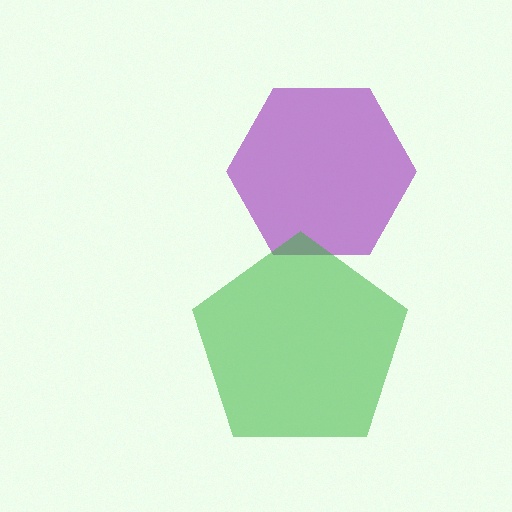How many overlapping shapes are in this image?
There are 2 overlapping shapes in the image.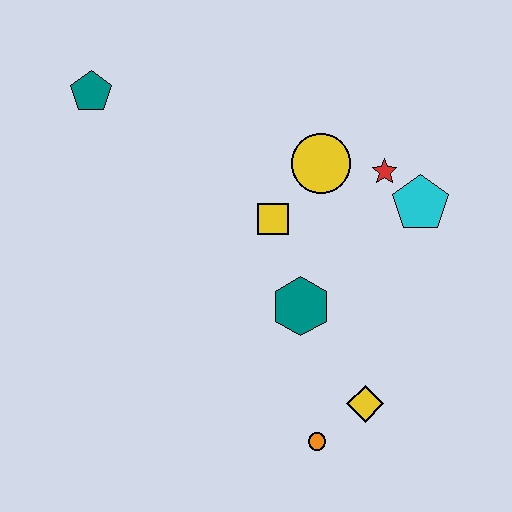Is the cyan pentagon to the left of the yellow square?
No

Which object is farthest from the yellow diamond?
The teal pentagon is farthest from the yellow diamond.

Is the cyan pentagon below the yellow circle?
Yes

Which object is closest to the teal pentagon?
The yellow square is closest to the teal pentagon.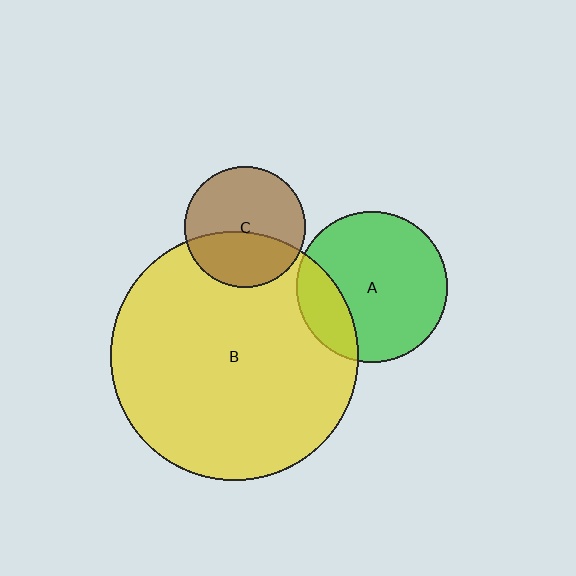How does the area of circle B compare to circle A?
Approximately 2.7 times.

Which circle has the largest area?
Circle B (yellow).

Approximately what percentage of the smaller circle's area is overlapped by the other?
Approximately 40%.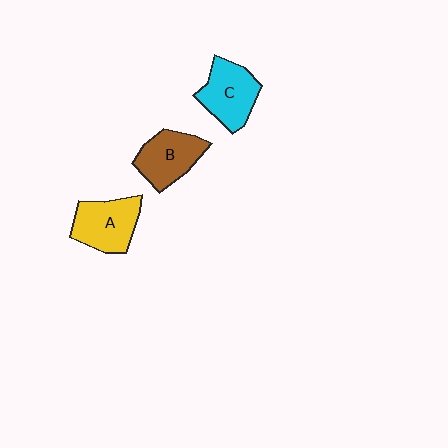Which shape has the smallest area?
Shape B (brown).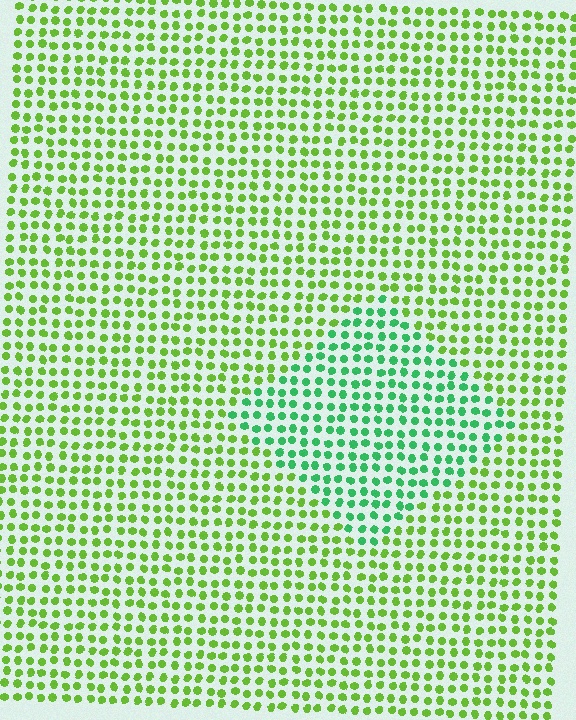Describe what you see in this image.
The image is filled with small lime elements in a uniform arrangement. A diamond-shaped region is visible where the elements are tinted to a slightly different hue, forming a subtle color boundary.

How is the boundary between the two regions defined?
The boundary is defined purely by a slight shift in hue (about 43 degrees). Spacing, size, and orientation are identical on both sides.